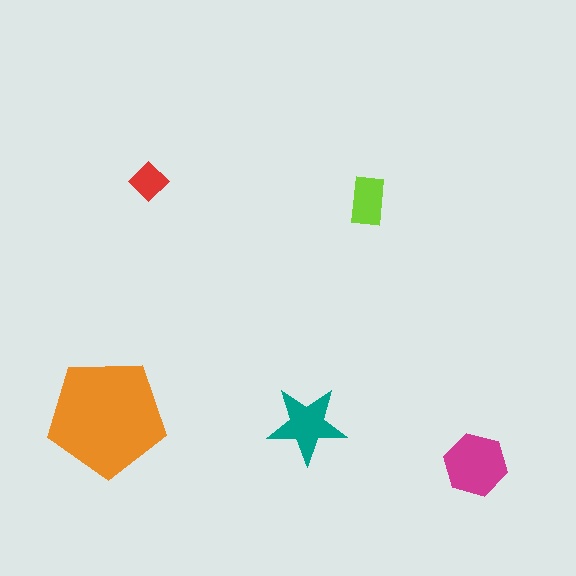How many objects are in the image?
There are 5 objects in the image.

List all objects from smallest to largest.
The red diamond, the lime rectangle, the teal star, the magenta hexagon, the orange pentagon.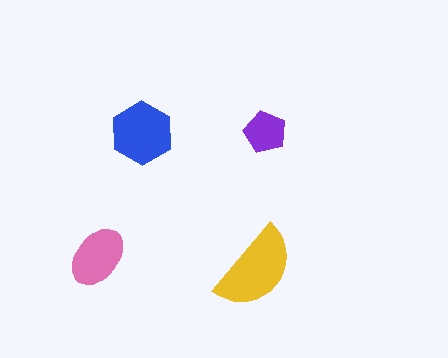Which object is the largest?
The yellow semicircle.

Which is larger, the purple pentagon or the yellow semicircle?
The yellow semicircle.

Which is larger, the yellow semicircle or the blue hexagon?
The yellow semicircle.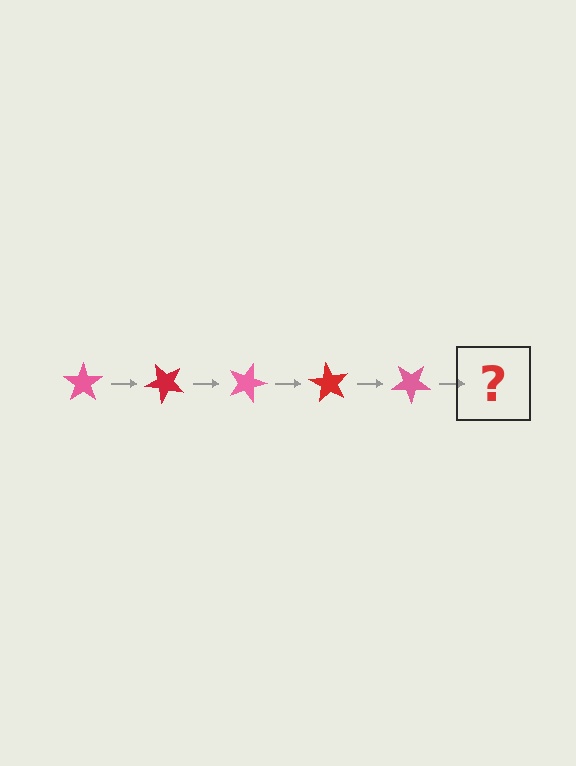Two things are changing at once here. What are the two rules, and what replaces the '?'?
The two rules are that it rotates 45 degrees each step and the color cycles through pink and red. The '?' should be a red star, rotated 225 degrees from the start.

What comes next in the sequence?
The next element should be a red star, rotated 225 degrees from the start.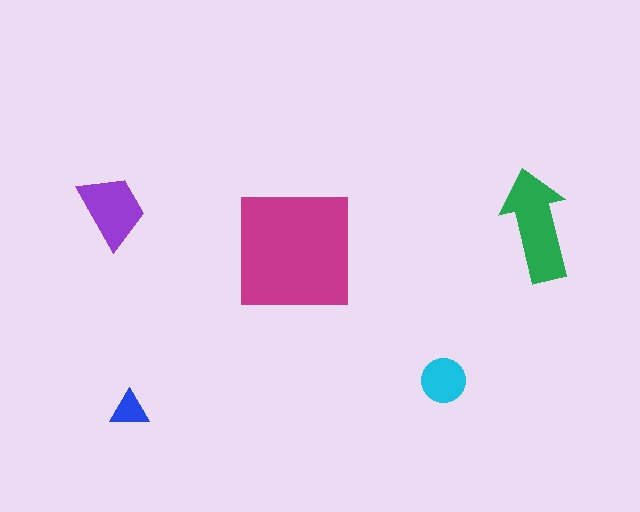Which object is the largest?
The magenta square.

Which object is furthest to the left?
The purple trapezoid is leftmost.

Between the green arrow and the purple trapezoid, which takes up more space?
The green arrow.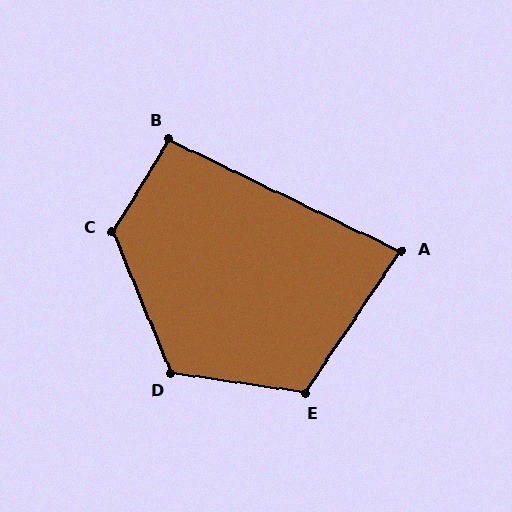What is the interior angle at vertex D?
Approximately 120 degrees (obtuse).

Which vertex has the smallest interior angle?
A, at approximately 82 degrees.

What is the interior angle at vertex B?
Approximately 96 degrees (obtuse).